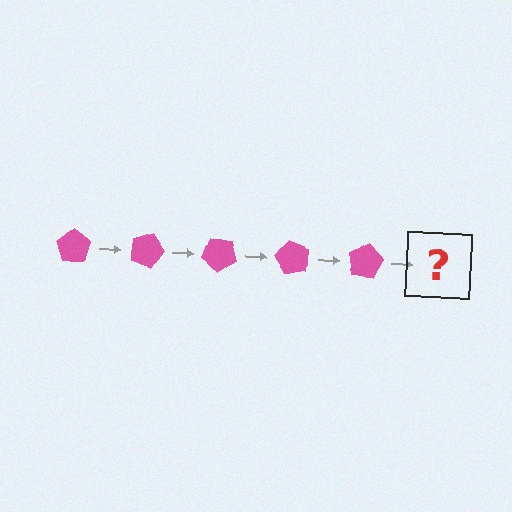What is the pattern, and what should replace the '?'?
The pattern is that the pentagon rotates 20 degrees each step. The '?' should be a pink pentagon rotated 100 degrees.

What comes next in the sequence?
The next element should be a pink pentagon rotated 100 degrees.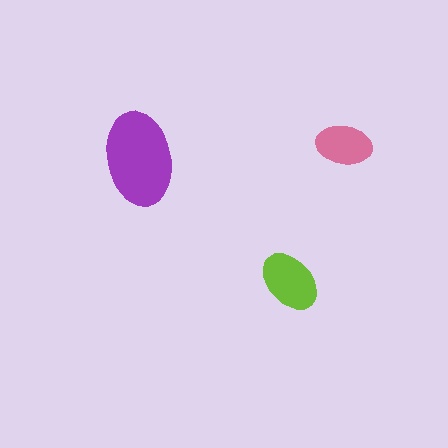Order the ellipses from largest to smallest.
the purple one, the lime one, the pink one.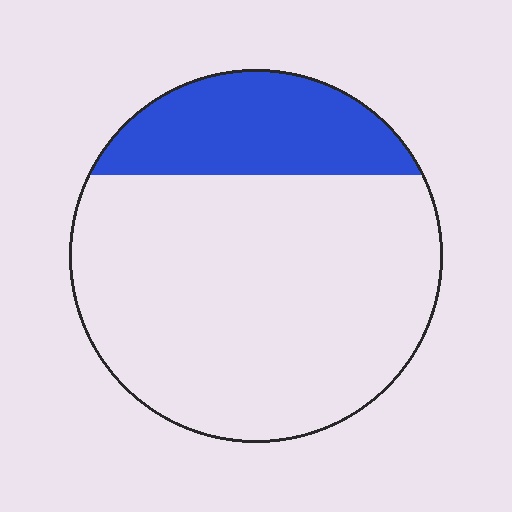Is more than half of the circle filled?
No.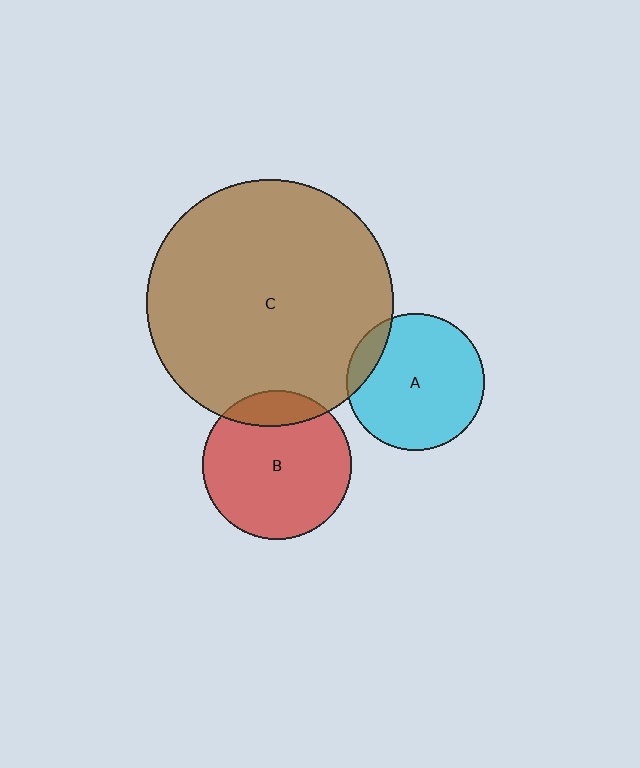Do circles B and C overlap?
Yes.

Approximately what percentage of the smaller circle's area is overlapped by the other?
Approximately 15%.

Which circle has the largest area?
Circle C (brown).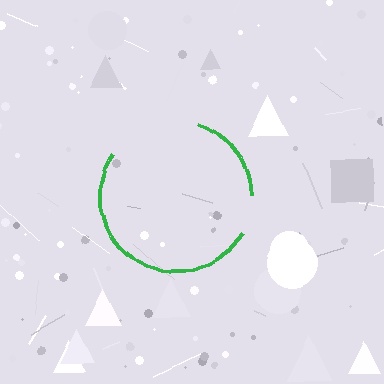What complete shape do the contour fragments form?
The contour fragments form a circle.